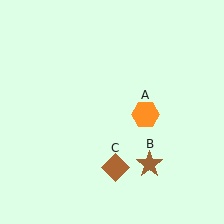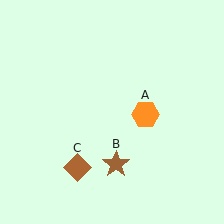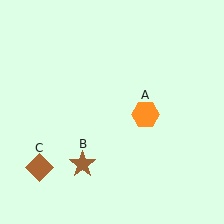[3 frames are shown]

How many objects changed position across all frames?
2 objects changed position: brown star (object B), brown diamond (object C).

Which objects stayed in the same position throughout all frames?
Orange hexagon (object A) remained stationary.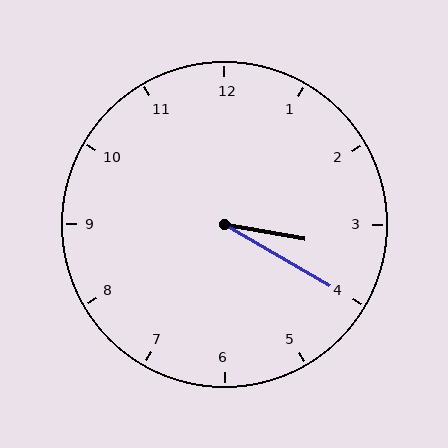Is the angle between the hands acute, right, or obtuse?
It is acute.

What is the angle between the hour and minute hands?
Approximately 20 degrees.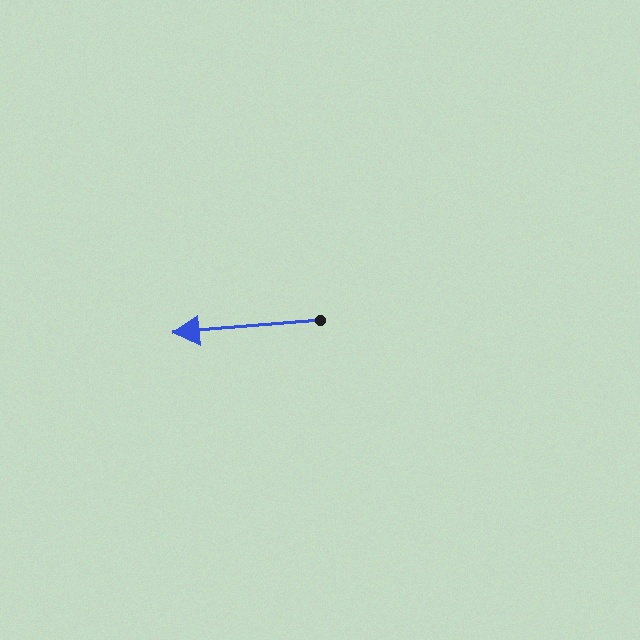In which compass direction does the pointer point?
West.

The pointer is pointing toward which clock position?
Roughly 9 o'clock.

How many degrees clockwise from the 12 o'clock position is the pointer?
Approximately 265 degrees.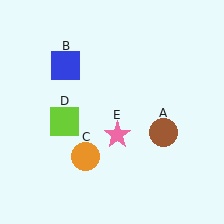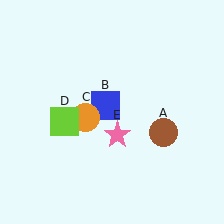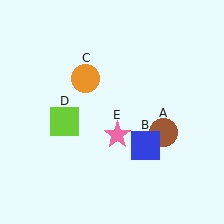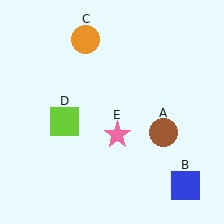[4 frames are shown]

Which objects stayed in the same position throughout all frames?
Brown circle (object A) and lime square (object D) and pink star (object E) remained stationary.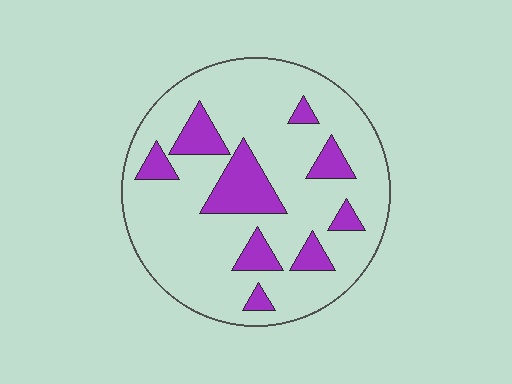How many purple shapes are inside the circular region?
9.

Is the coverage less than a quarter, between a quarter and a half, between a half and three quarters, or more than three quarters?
Less than a quarter.